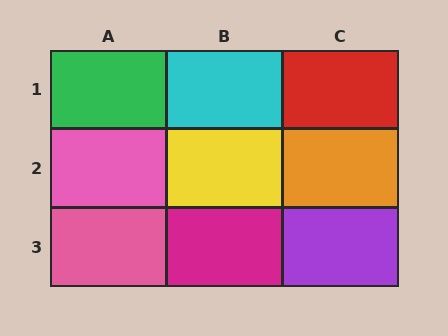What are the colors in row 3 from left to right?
Pink, magenta, purple.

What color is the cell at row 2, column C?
Orange.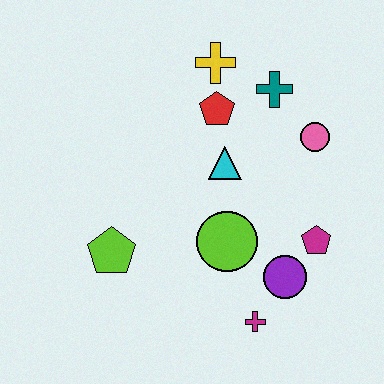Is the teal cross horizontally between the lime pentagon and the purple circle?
Yes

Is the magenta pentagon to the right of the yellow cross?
Yes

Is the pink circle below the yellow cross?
Yes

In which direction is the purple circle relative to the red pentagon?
The purple circle is below the red pentagon.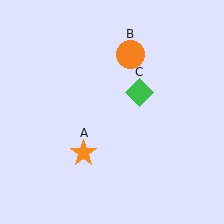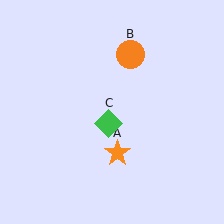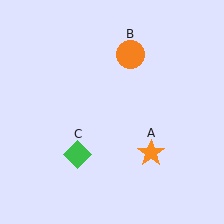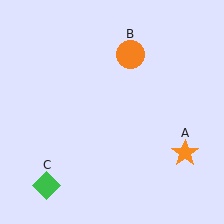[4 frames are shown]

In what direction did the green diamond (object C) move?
The green diamond (object C) moved down and to the left.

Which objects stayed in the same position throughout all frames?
Orange circle (object B) remained stationary.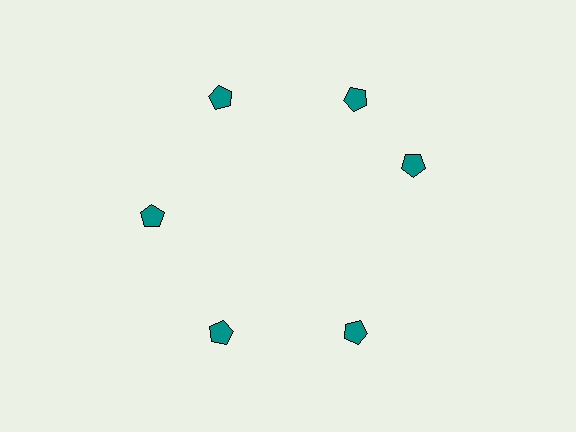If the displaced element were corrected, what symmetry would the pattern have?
It would have 6-fold rotational symmetry — the pattern would map onto itself every 60 degrees.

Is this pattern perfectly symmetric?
No. The 6 teal pentagons are arranged in a ring, but one element near the 3 o'clock position is rotated out of alignment along the ring, breaking the 6-fold rotational symmetry.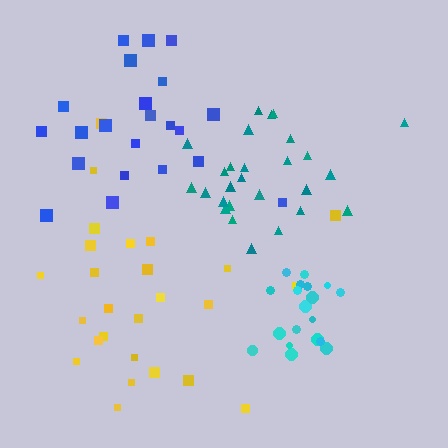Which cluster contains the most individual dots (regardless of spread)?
Teal (27).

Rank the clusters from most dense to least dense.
cyan, teal, blue, yellow.